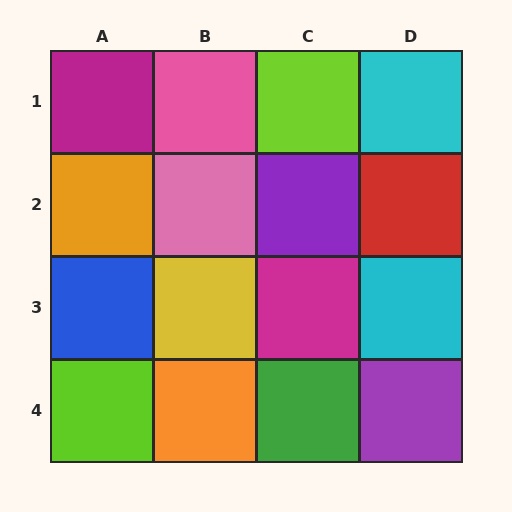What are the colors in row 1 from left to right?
Magenta, pink, lime, cyan.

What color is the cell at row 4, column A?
Lime.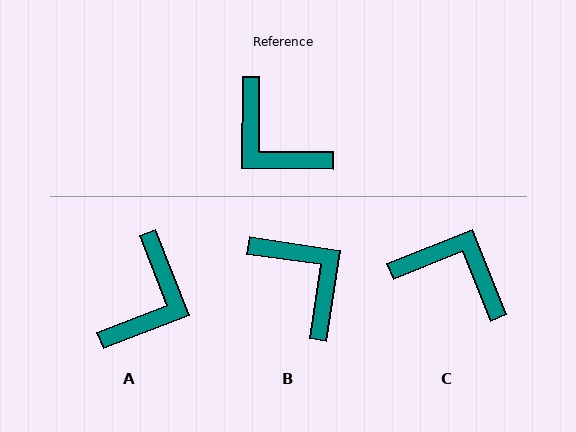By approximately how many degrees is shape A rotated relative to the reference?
Approximately 112 degrees counter-clockwise.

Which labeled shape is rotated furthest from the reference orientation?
B, about 172 degrees away.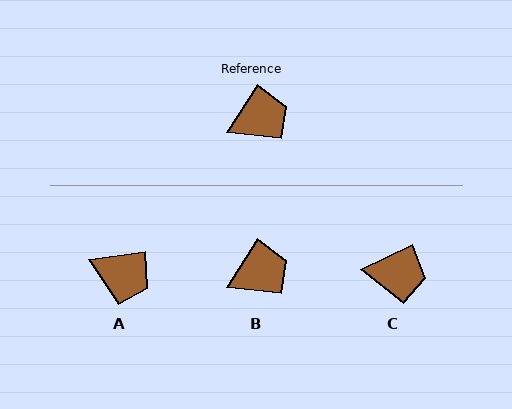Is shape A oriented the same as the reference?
No, it is off by about 50 degrees.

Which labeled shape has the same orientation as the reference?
B.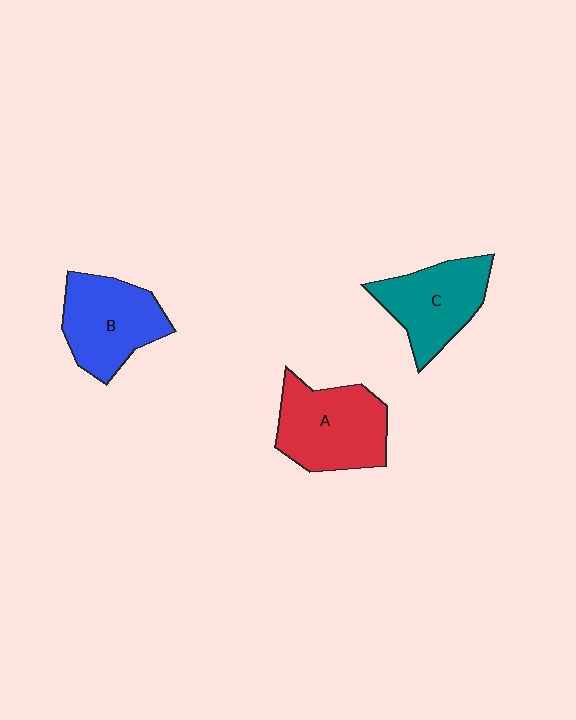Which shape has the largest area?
Shape A (red).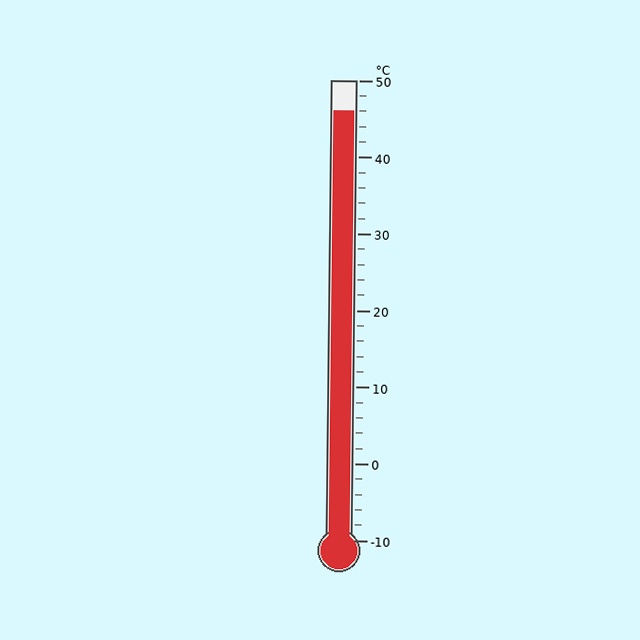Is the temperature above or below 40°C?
The temperature is above 40°C.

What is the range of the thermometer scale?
The thermometer scale ranges from -10°C to 50°C.